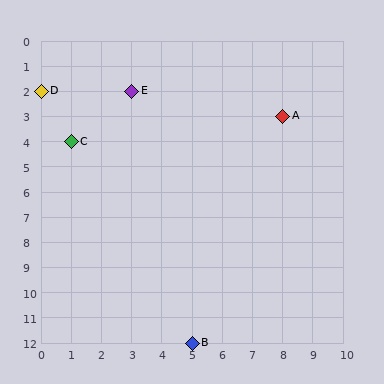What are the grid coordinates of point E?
Point E is at grid coordinates (3, 2).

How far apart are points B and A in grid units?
Points B and A are 3 columns and 9 rows apart (about 9.5 grid units diagonally).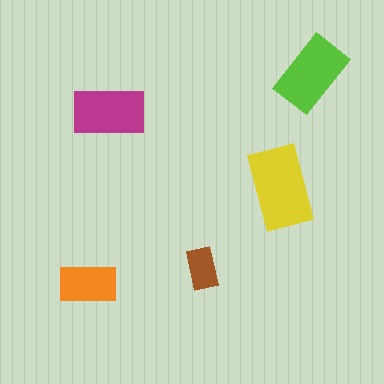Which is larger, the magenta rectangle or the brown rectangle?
The magenta one.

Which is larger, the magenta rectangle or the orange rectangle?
The magenta one.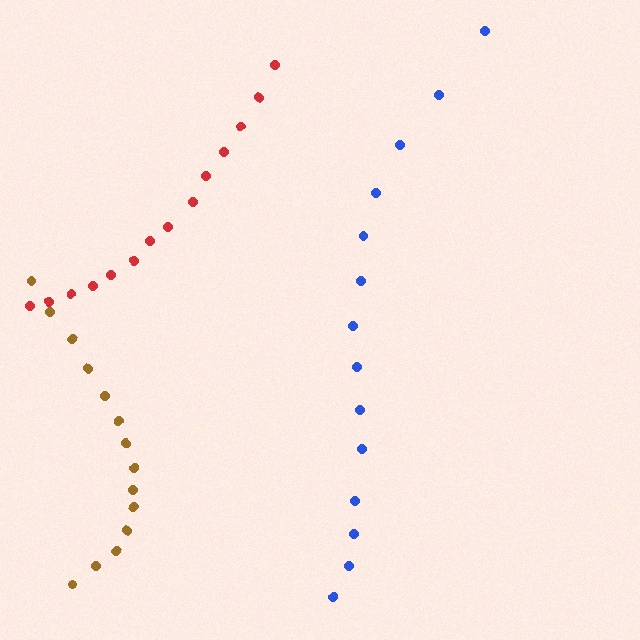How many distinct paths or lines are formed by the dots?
There are 3 distinct paths.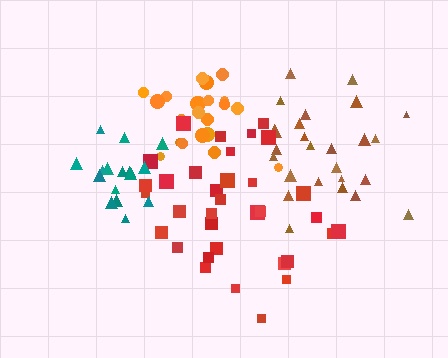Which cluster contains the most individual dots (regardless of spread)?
Red (34).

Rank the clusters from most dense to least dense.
orange, teal, brown, red.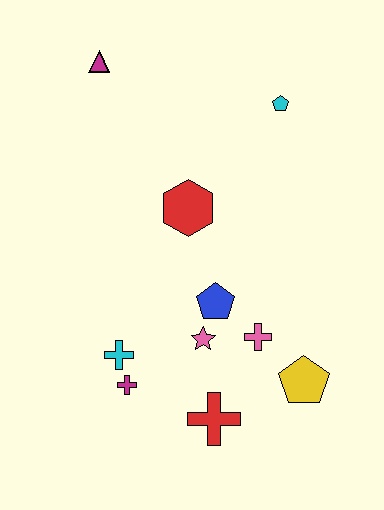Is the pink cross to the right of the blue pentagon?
Yes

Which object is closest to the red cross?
The pink star is closest to the red cross.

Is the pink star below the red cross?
No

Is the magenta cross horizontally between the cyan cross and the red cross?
Yes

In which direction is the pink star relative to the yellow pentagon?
The pink star is to the left of the yellow pentagon.